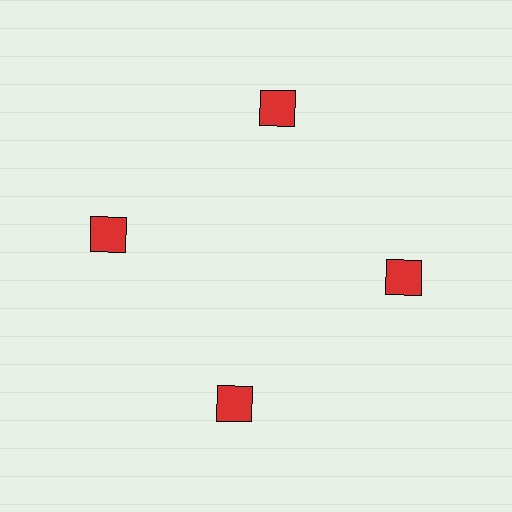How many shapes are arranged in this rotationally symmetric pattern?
There are 4 shapes, arranged in 4 groups of 1.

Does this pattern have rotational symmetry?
Yes, this pattern has 4-fold rotational symmetry. It looks the same after rotating 90 degrees around the center.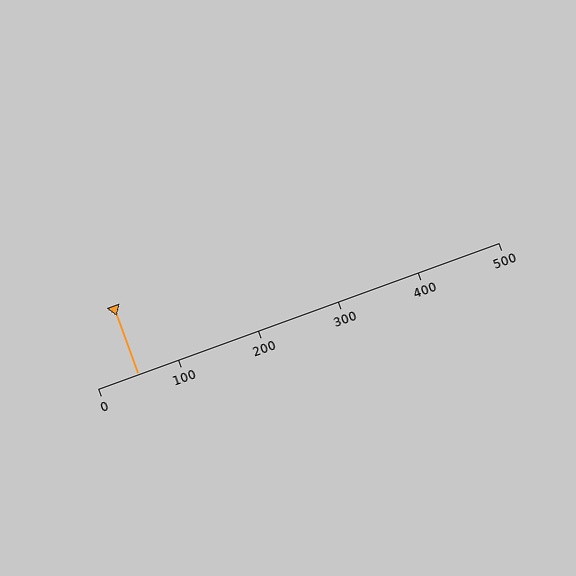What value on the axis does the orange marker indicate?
The marker indicates approximately 50.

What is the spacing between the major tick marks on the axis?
The major ticks are spaced 100 apart.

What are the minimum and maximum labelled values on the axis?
The axis runs from 0 to 500.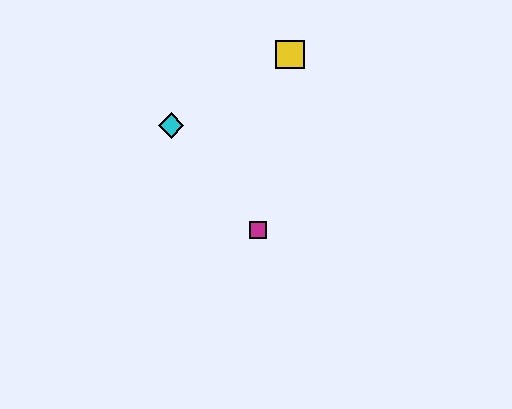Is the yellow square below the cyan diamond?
No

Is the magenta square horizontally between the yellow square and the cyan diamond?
Yes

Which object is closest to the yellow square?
The cyan diamond is closest to the yellow square.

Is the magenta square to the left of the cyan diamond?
No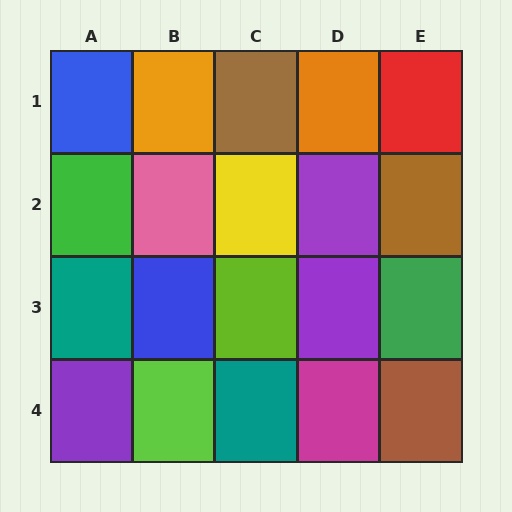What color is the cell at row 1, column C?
Brown.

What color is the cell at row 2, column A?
Green.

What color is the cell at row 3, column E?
Green.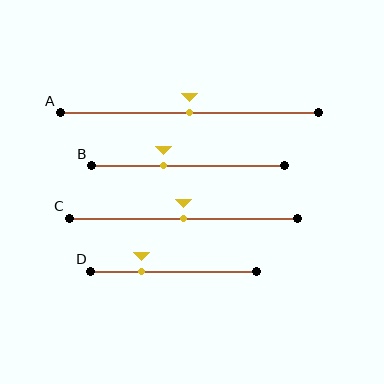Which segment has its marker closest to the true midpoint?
Segment A has its marker closest to the true midpoint.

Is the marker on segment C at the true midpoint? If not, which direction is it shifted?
Yes, the marker on segment C is at the true midpoint.